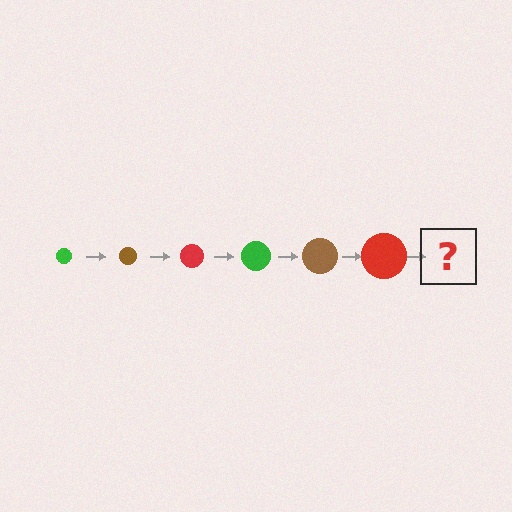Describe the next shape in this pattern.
It should be a green circle, larger than the previous one.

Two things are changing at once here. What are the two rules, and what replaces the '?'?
The two rules are that the circle grows larger each step and the color cycles through green, brown, and red. The '?' should be a green circle, larger than the previous one.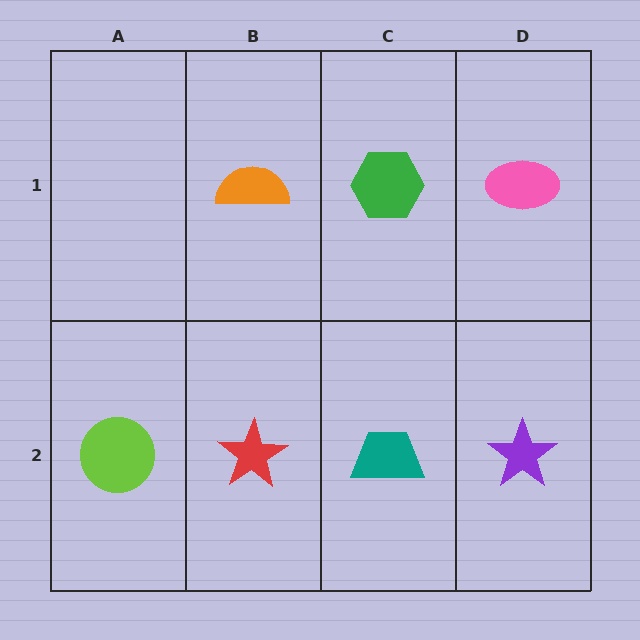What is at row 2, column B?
A red star.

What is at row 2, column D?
A purple star.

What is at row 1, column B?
An orange semicircle.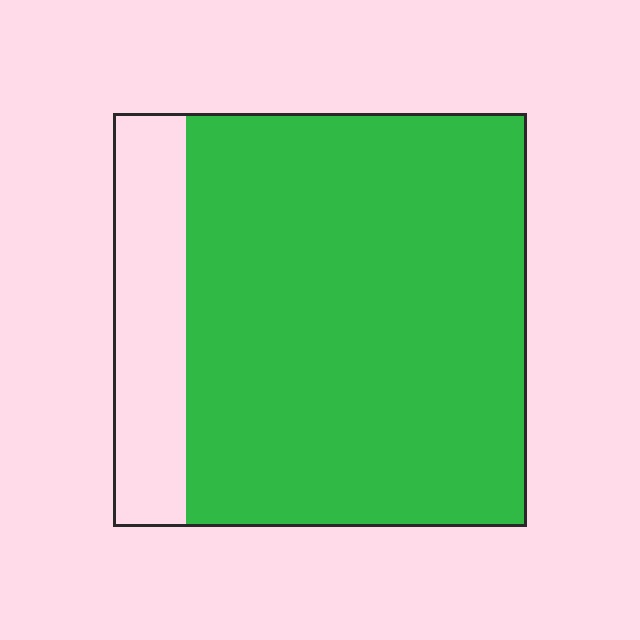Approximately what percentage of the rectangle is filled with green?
Approximately 80%.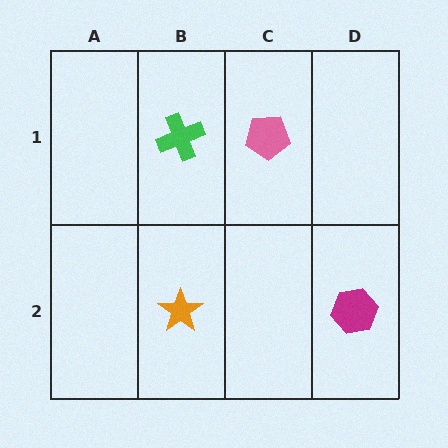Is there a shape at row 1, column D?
No, that cell is empty.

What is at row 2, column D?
A magenta hexagon.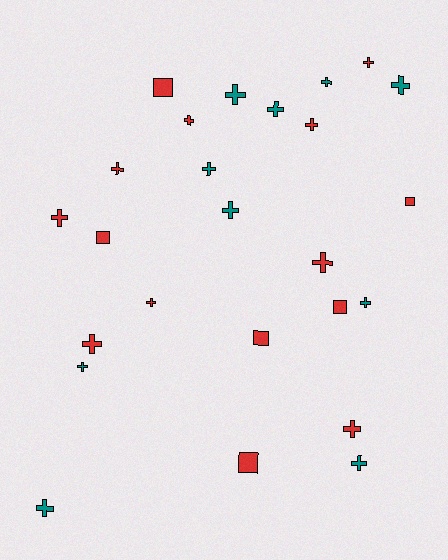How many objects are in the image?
There are 25 objects.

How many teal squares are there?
There are no teal squares.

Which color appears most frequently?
Red, with 15 objects.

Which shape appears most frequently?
Cross, with 19 objects.